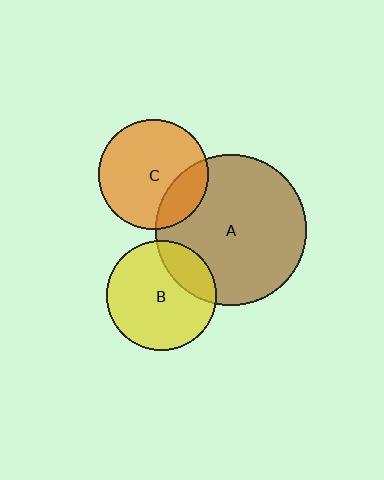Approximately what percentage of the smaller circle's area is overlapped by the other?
Approximately 25%.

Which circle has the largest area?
Circle A (brown).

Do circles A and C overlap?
Yes.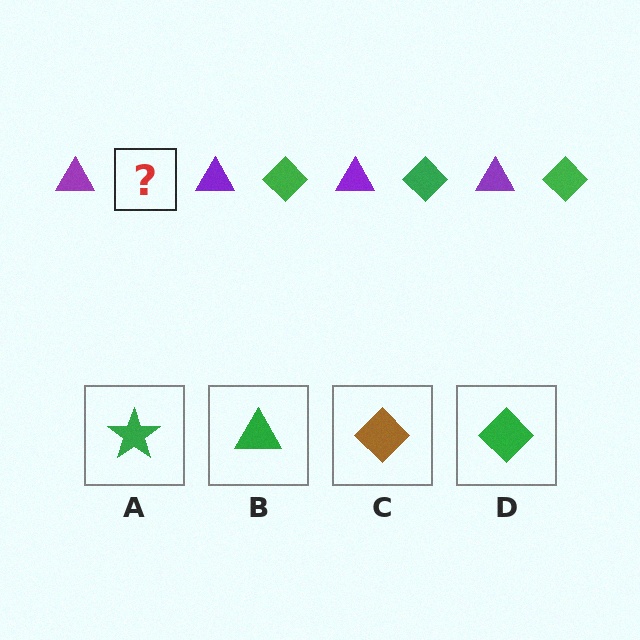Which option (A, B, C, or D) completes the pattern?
D.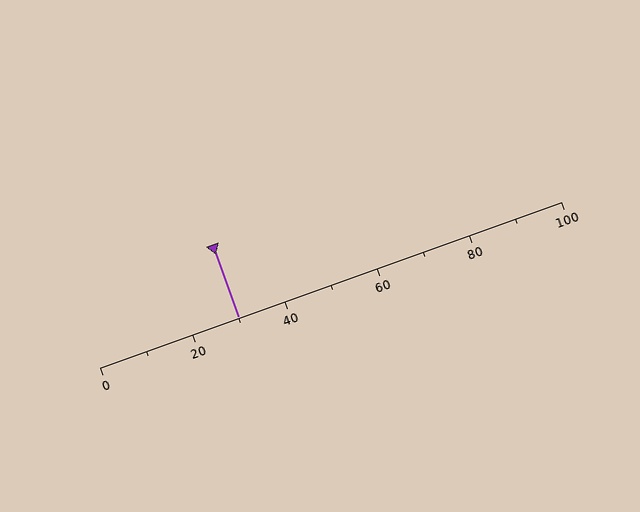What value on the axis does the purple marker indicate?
The marker indicates approximately 30.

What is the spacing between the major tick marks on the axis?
The major ticks are spaced 20 apart.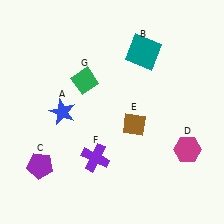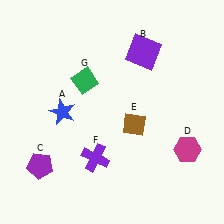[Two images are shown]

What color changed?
The square (B) changed from teal in Image 1 to purple in Image 2.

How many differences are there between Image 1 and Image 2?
There is 1 difference between the two images.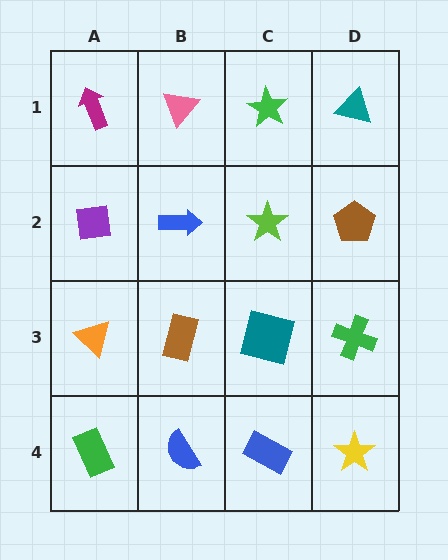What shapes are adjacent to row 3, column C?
A lime star (row 2, column C), a blue rectangle (row 4, column C), a brown rectangle (row 3, column B), a green cross (row 3, column D).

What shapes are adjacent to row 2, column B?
A pink triangle (row 1, column B), a brown rectangle (row 3, column B), a purple square (row 2, column A), a lime star (row 2, column C).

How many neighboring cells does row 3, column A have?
3.